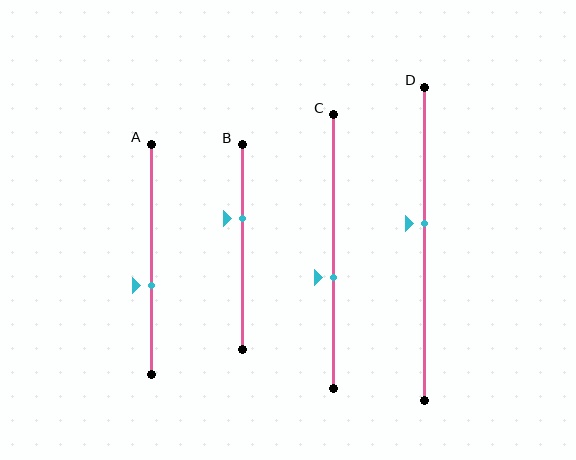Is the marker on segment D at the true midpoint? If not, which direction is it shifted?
No, the marker on segment D is shifted upward by about 7% of the segment length.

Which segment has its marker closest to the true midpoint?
Segment D has its marker closest to the true midpoint.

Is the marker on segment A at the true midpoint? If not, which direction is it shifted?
No, the marker on segment A is shifted downward by about 12% of the segment length.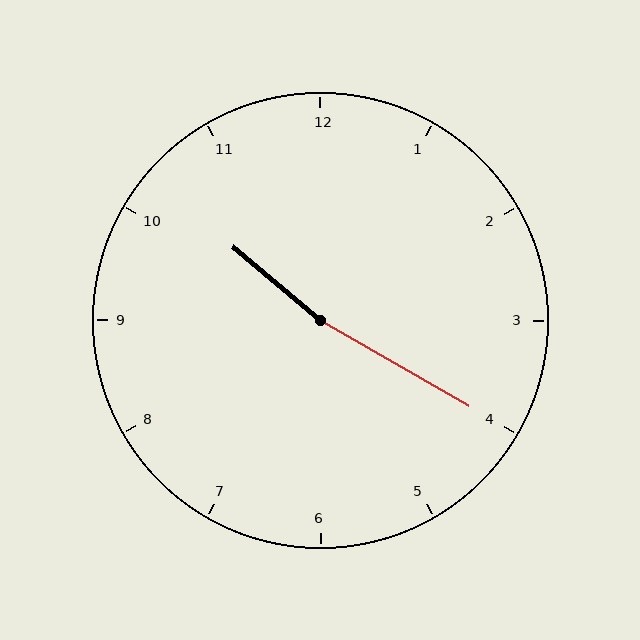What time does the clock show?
10:20.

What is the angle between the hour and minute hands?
Approximately 170 degrees.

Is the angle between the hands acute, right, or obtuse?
It is obtuse.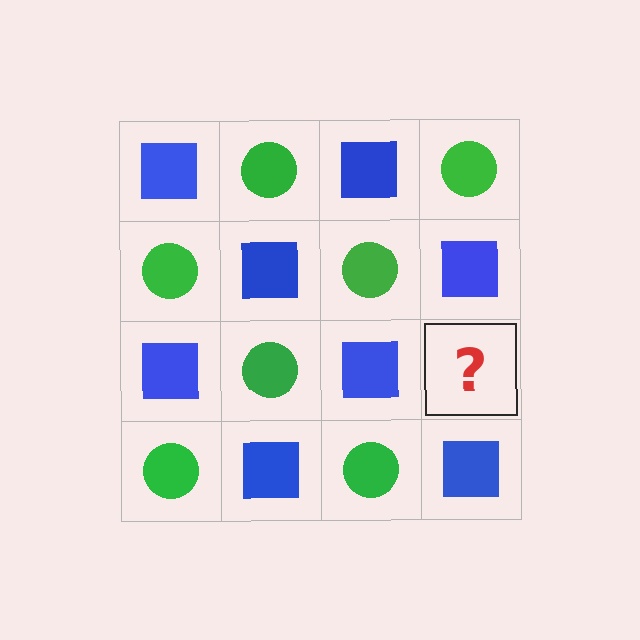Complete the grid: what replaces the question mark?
The question mark should be replaced with a green circle.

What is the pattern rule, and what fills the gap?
The rule is that it alternates blue square and green circle in a checkerboard pattern. The gap should be filled with a green circle.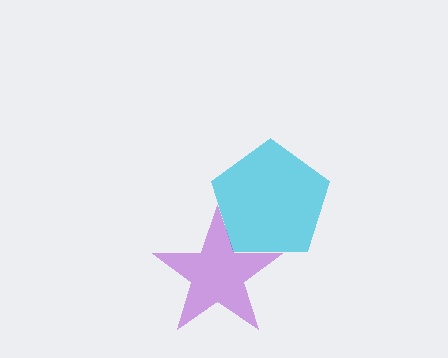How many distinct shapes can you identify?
There are 2 distinct shapes: a cyan pentagon, a purple star.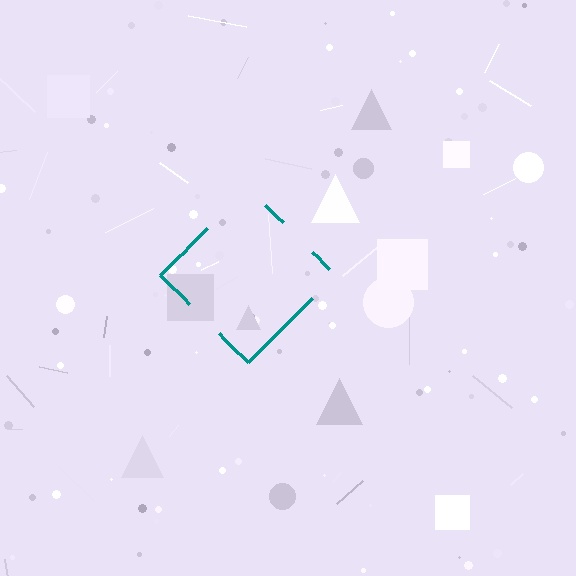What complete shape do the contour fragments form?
The contour fragments form a diamond.